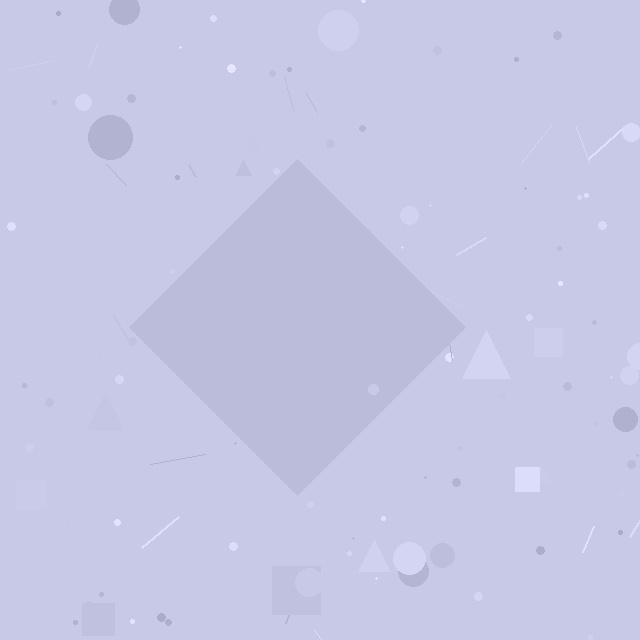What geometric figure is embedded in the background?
A diamond is embedded in the background.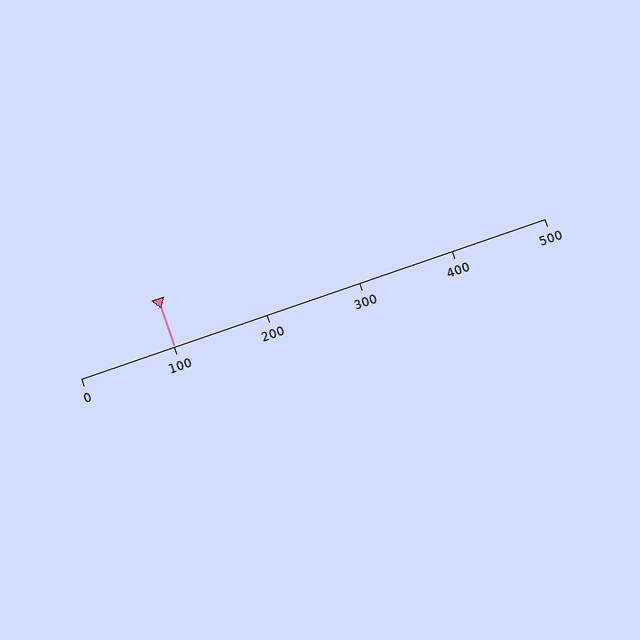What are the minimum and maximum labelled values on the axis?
The axis runs from 0 to 500.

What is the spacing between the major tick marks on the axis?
The major ticks are spaced 100 apart.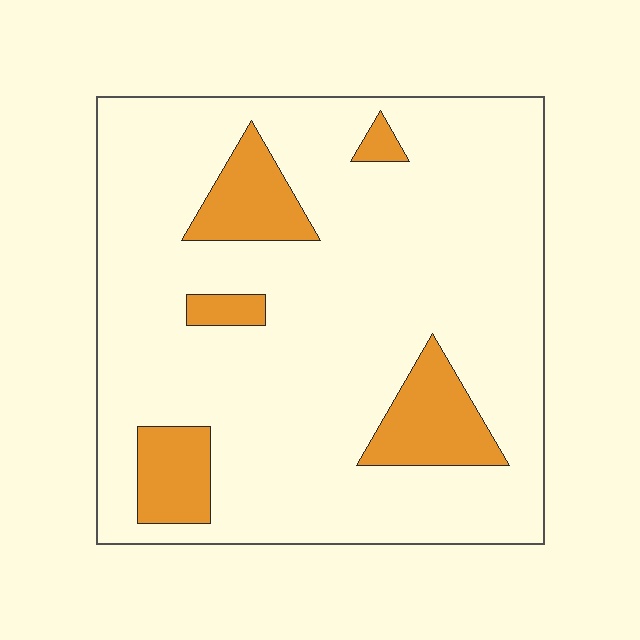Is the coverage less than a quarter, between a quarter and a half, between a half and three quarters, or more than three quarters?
Less than a quarter.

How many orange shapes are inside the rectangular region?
5.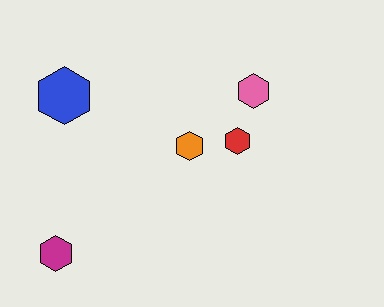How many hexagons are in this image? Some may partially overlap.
There are 5 hexagons.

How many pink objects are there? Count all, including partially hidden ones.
There is 1 pink object.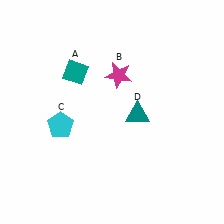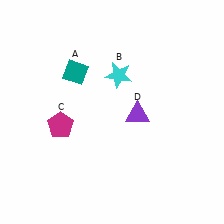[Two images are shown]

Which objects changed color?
B changed from magenta to cyan. C changed from cyan to magenta. D changed from teal to purple.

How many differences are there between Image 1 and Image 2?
There are 3 differences between the two images.